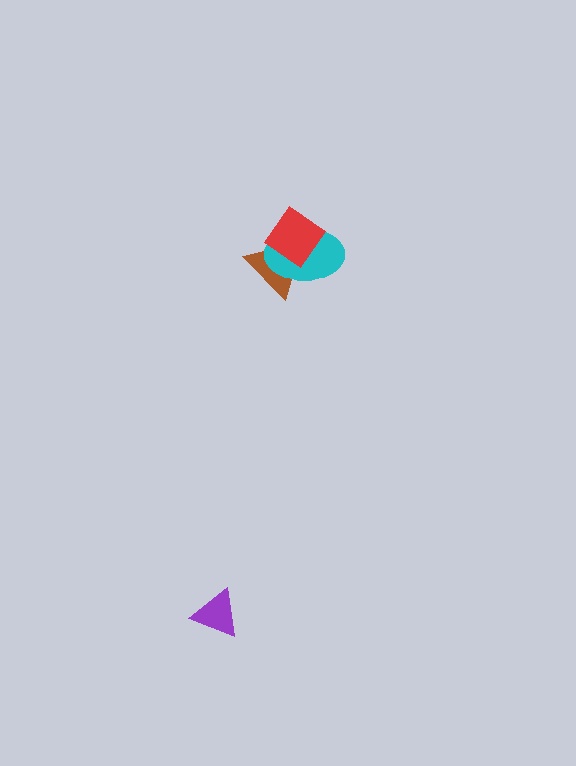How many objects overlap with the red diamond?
2 objects overlap with the red diamond.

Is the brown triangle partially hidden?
Yes, it is partially covered by another shape.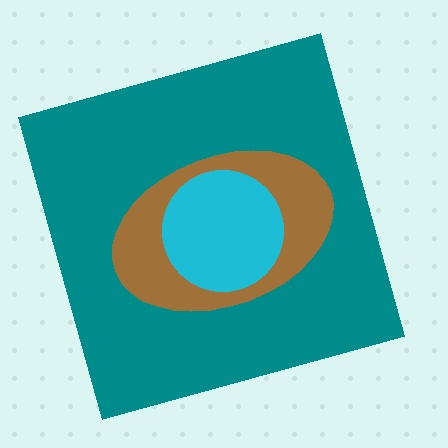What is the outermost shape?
The teal square.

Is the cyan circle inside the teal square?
Yes.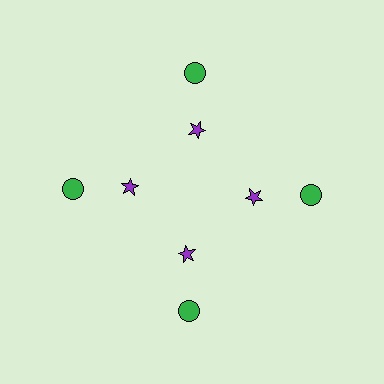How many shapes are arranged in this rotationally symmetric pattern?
There are 8 shapes, arranged in 4 groups of 2.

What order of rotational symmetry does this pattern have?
This pattern has 4-fold rotational symmetry.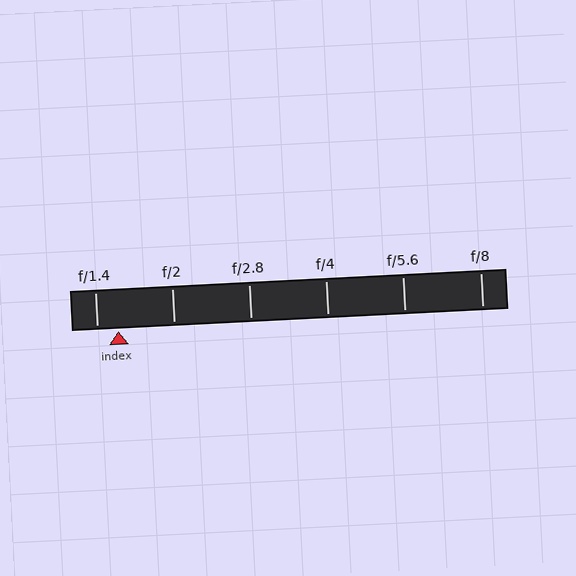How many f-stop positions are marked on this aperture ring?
There are 6 f-stop positions marked.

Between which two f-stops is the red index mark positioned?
The index mark is between f/1.4 and f/2.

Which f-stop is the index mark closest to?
The index mark is closest to f/1.4.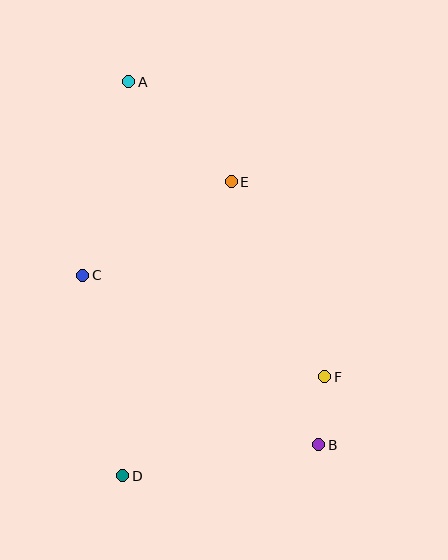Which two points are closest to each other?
Points B and F are closest to each other.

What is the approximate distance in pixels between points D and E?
The distance between D and E is approximately 313 pixels.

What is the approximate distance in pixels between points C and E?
The distance between C and E is approximately 175 pixels.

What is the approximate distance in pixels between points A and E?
The distance between A and E is approximately 143 pixels.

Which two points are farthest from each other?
Points A and B are farthest from each other.